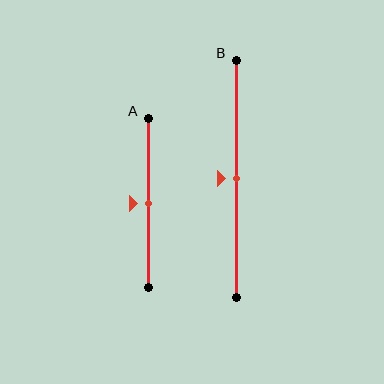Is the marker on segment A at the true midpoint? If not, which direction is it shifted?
Yes, the marker on segment A is at the true midpoint.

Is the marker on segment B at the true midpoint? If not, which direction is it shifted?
Yes, the marker on segment B is at the true midpoint.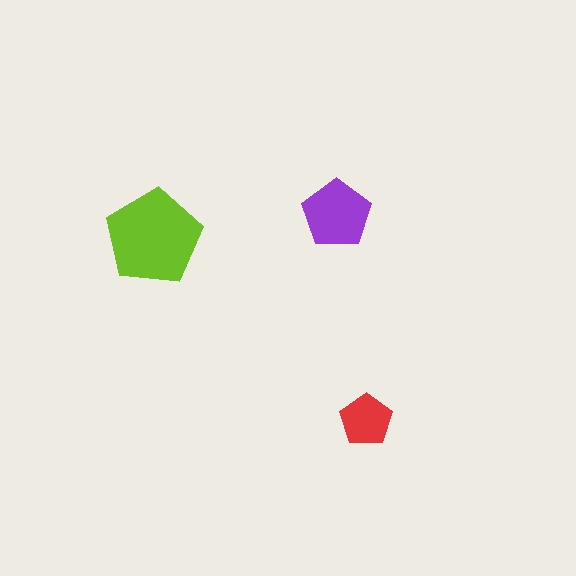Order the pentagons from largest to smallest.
the lime one, the purple one, the red one.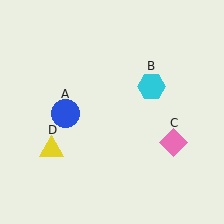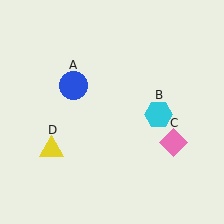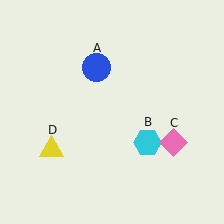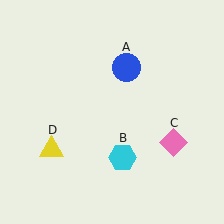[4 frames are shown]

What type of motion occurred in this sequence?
The blue circle (object A), cyan hexagon (object B) rotated clockwise around the center of the scene.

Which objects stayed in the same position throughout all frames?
Pink diamond (object C) and yellow triangle (object D) remained stationary.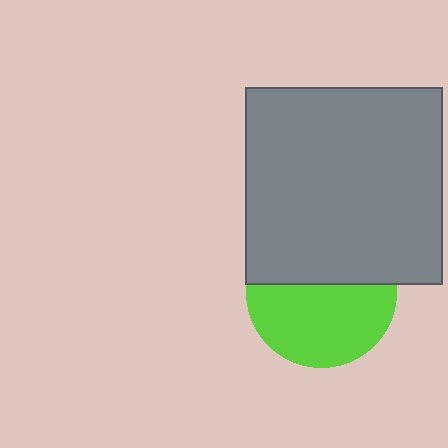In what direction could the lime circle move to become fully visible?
The lime circle could move down. That would shift it out from behind the gray square entirely.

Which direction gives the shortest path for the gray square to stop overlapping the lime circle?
Moving up gives the shortest separation.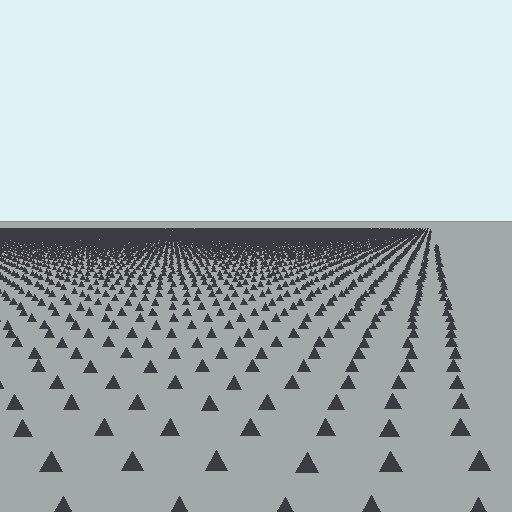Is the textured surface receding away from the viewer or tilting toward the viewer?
The surface is receding away from the viewer. Texture elements get smaller and denser toward the top.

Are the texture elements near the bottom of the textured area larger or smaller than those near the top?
Larger. Near the bottom, elements are closer to the viewer and appear at a bigger on-screen size.